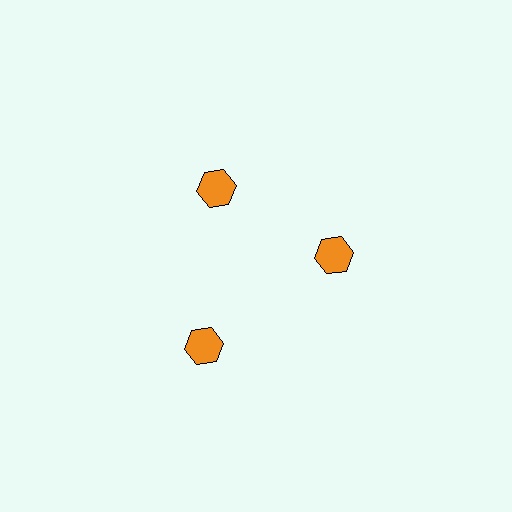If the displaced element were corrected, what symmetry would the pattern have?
It would have 3-fold rotational symmetry — the pattern would map onto itself every 120 degrees.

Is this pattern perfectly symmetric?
No. The 3 orange hexagons are arranged in a ring, but one element near the 7 o'clock position is pushed outward from the center, breaking the 3-fold rotational symmetry.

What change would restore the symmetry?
The symmetry would be restored by moving it inward, back onto the ring so that all 3 hexagons sit at equal angles and equal distance from the center.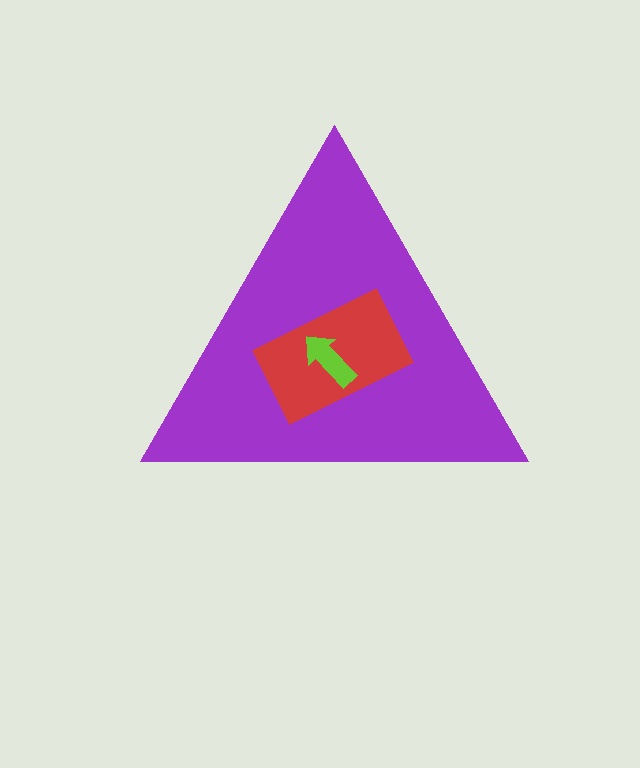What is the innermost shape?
The lime arrow.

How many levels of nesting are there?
3.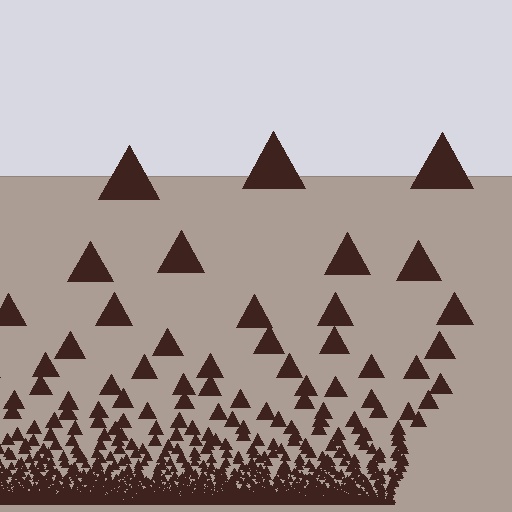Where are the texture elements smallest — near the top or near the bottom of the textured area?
Near the bottom.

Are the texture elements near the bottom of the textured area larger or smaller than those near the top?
Smaller. The gradient is inverted — elements near the bottom are smaller and denser.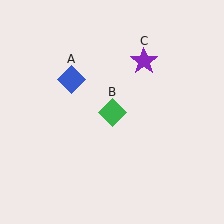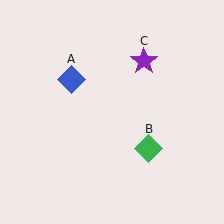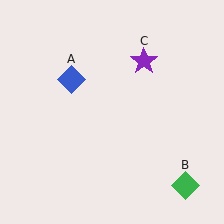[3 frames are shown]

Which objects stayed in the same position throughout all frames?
Blue diamond (object A) and purple star (object C) remained stationary.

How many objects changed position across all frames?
1 object changed position: green diamond (object B).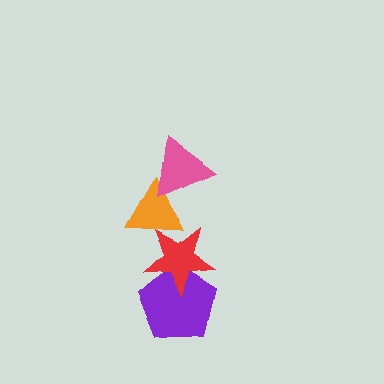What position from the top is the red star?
The red star is 3rd from the top.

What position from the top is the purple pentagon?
The purple pentagon is 4th from the top.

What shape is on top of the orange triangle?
The pink triangle is on top of the orange triangle.